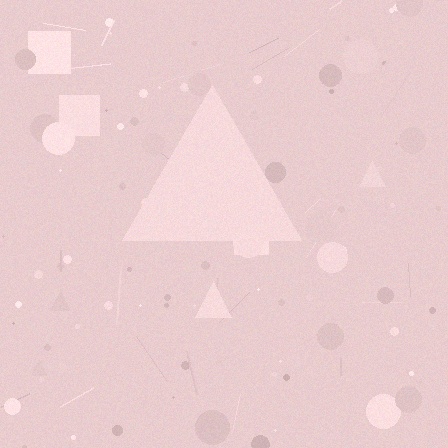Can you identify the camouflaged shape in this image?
The camouflaged shape is a triangle.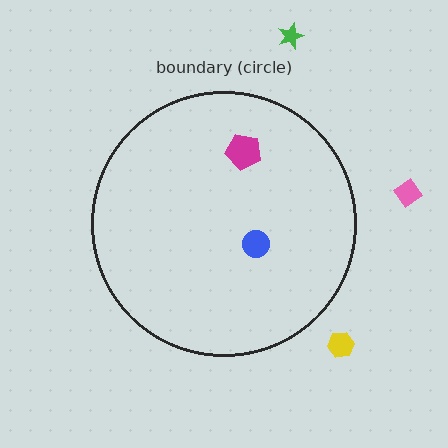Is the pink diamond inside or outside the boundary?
Outside.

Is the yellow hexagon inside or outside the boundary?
Outside.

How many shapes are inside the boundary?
2 inside, 3 outside.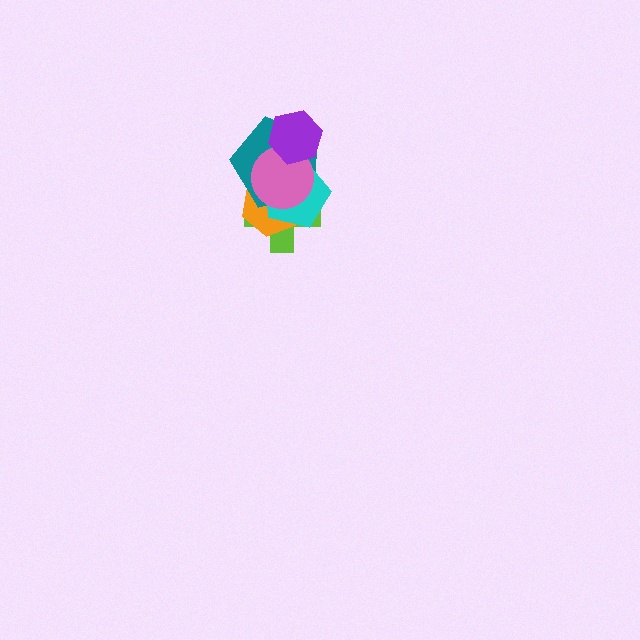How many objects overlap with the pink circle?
5 objects overlap with the pink circle.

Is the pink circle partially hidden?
Yes, it is partially covered by another shape.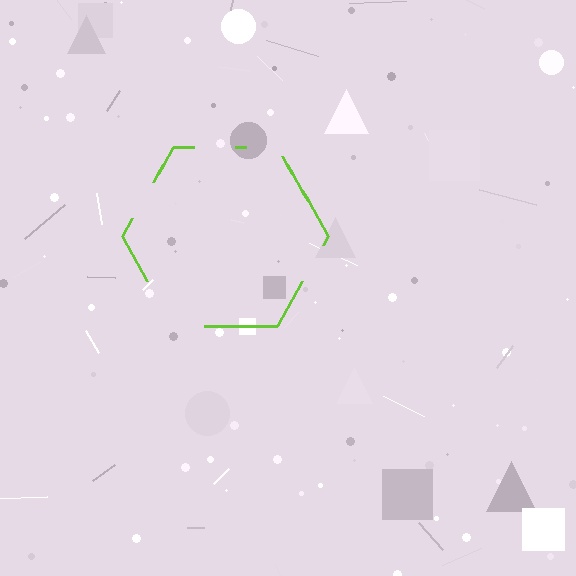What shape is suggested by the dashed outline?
The dashed outline suggests a hexagon.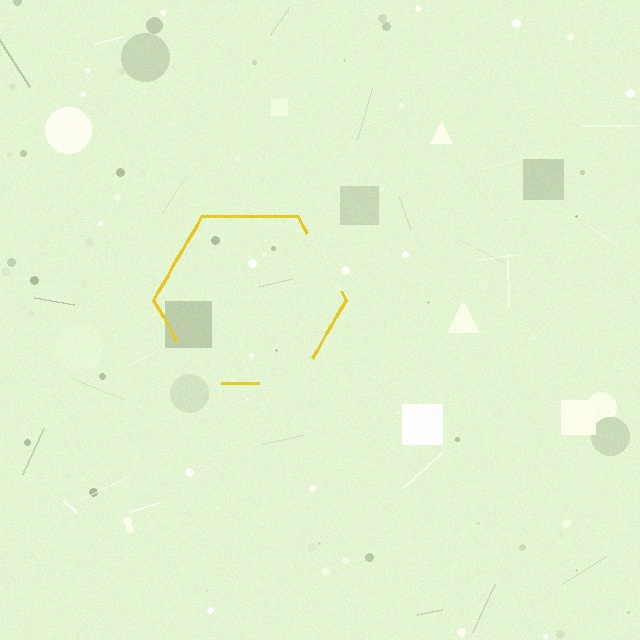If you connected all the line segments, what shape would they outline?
They would outline a hexagon.